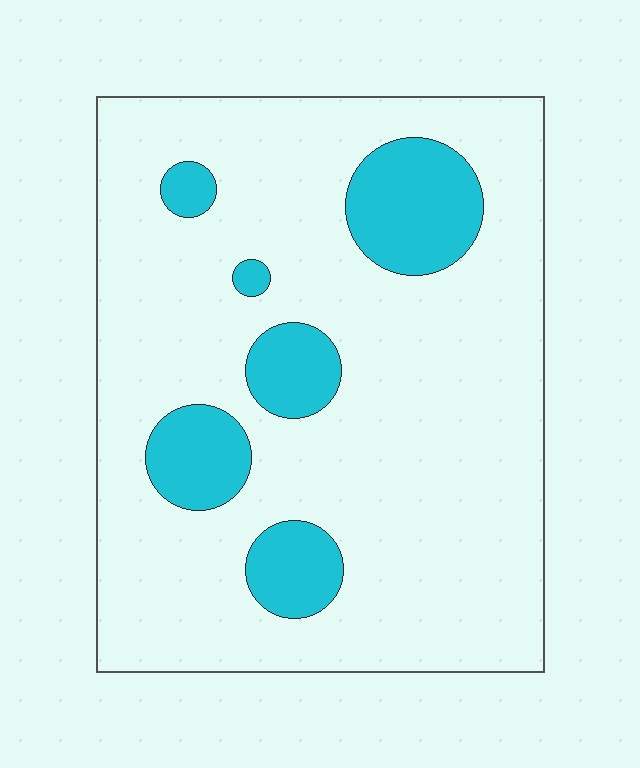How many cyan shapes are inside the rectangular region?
6.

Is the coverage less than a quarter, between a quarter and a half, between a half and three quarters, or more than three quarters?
Less than a quarter.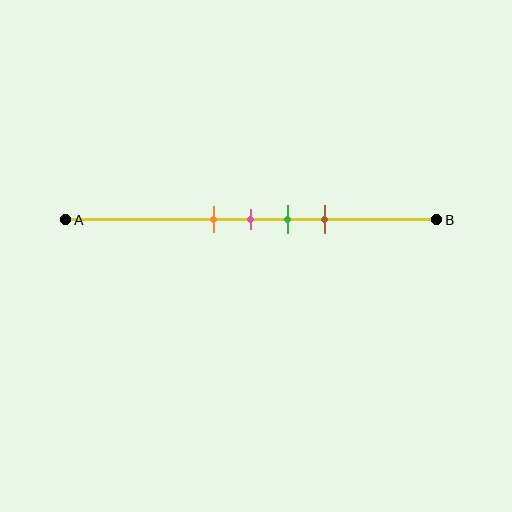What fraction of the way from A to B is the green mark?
The green mark is approximately 60% (0.6) of the way from A to B.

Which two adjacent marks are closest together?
The orange and pink marks are the closest adjacent pair.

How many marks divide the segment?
There are 4 marks dividing the segment.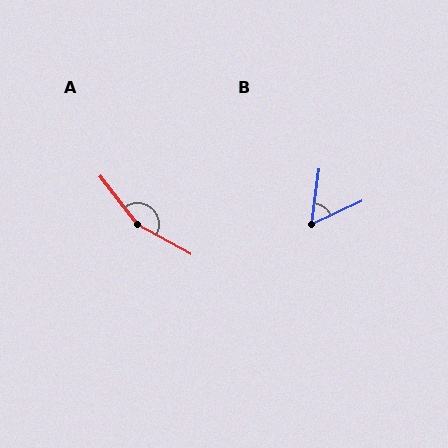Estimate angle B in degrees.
Approximately 57 degrees.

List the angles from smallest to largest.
B (57°), A (157°).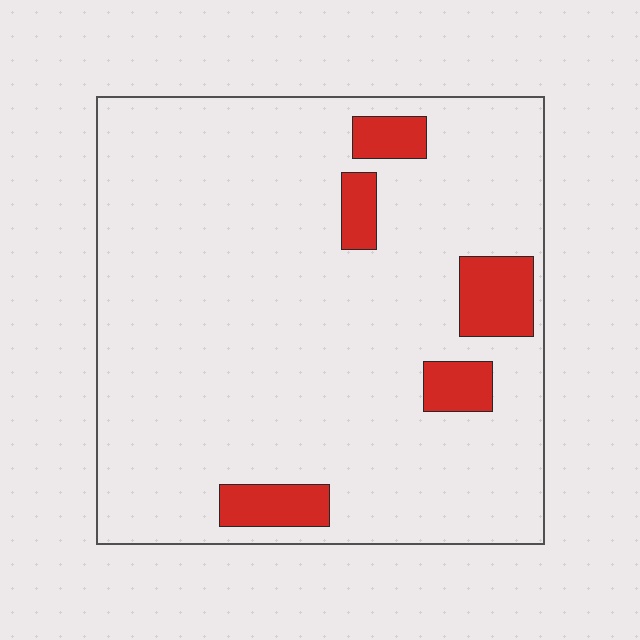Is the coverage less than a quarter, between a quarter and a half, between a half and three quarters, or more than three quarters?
Less than a quarter.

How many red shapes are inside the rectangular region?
5.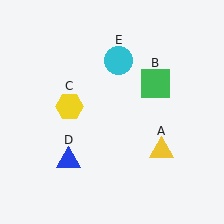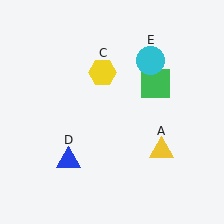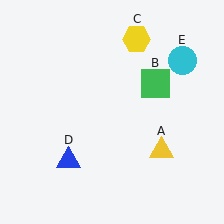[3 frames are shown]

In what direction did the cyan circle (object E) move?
The cyan circle (object E) moved right.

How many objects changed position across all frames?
2 objects changed position: yellow hexagon (object C), cyan circle (object E).